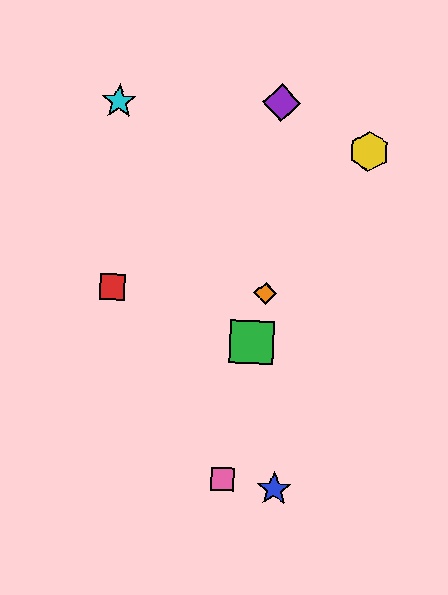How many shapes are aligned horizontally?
2 shapes (the red square, the orange diamond) are aligned horizontally.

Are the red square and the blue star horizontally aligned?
No, the red square is at y≈287 and the blue star is at y≈489.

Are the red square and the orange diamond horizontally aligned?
Yes, both are at y≈287.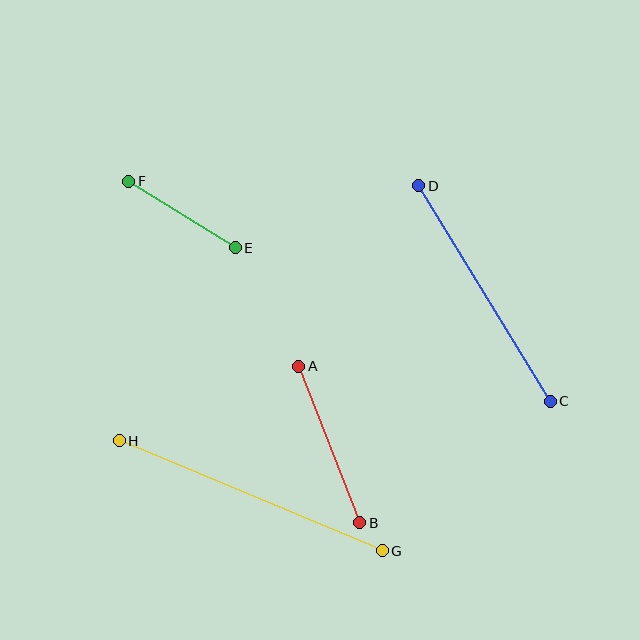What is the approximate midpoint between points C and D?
The midpoint is at approximately (485, 294) pixels.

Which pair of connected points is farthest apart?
Points G and H are farthest apart.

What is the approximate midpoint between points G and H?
The midpoint is at approximately (251, 496) pixels.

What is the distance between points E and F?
The distance is approximately 125 pixels.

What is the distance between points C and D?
The distance is approximately 253 pixels.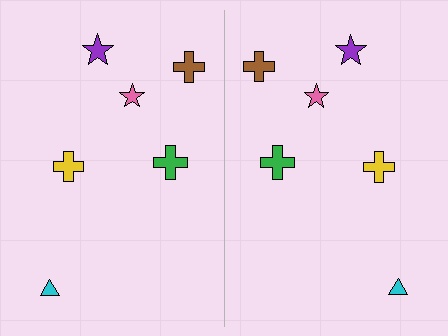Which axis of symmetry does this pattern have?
The pattern has a vertical axis of symmetry running through the center of the image.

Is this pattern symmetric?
Yes, this pattern has bilateral (reflection) symmetry.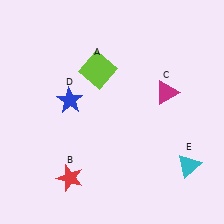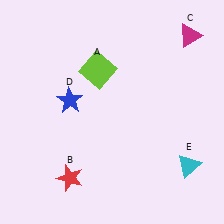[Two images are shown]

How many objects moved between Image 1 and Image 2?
1 object moved between the two images.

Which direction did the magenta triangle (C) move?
The magenta triangle (C) moved up.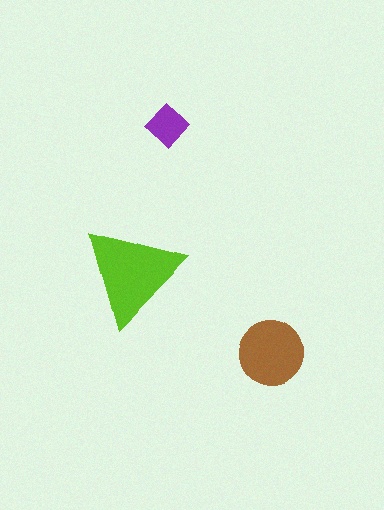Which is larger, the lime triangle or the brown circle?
The lime triangle.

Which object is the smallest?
The purple diamond.